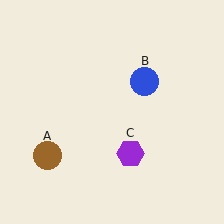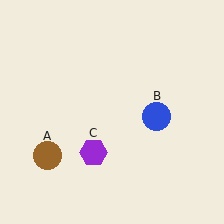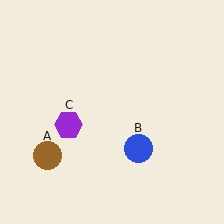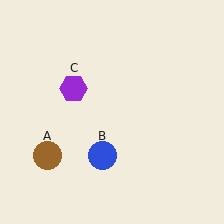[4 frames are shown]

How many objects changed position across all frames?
2 objects changed position: blue circle (object B), purple hexagon (object C).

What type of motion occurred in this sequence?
The blue circle (object B), purple hexagon (object C) rotated clockwise around the center of the scene.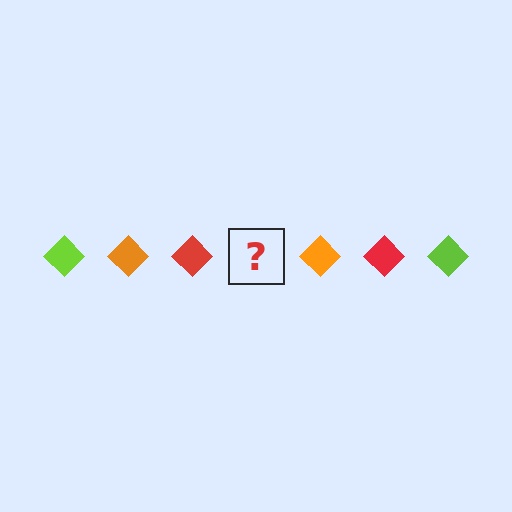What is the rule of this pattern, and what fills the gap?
The rule is that the pattern cycles through lime, orange, red diamonds. The gap should be filled with a lime diamond.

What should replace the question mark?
The question mark should be replaced with a lime diamond.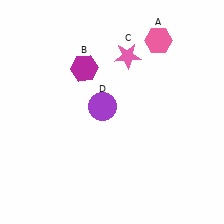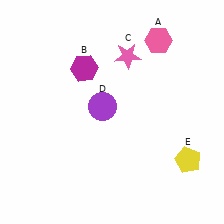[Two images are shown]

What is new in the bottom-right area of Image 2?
A yellow pentagon (E) was added in the bottom-right area of Image 2.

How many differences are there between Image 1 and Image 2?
There is 1 difference between the two images.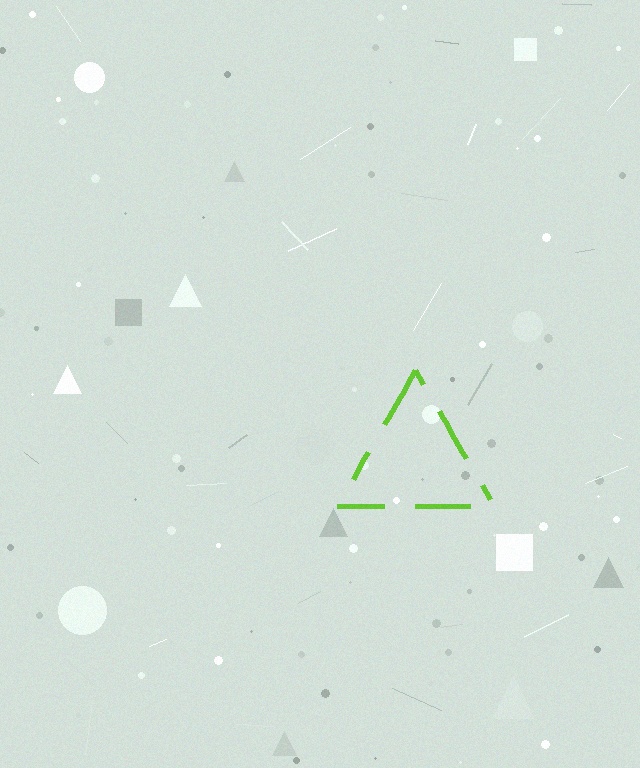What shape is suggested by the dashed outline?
The dashed outline suggests a triangle.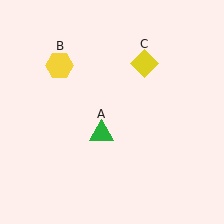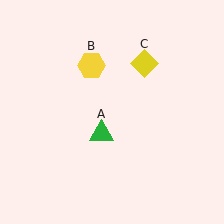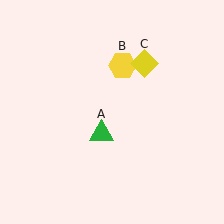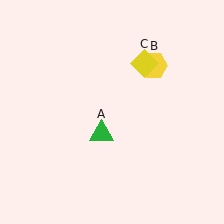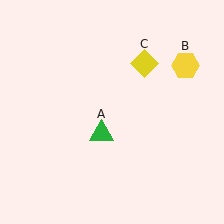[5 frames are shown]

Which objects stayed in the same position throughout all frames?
Green triangle (object A) and yellow diamond (object C) remained stationary.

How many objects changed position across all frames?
1 object changed position: yellow hexagon (object B).